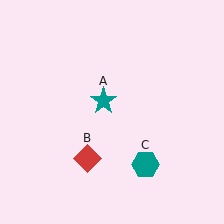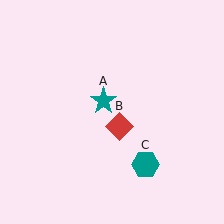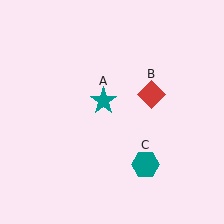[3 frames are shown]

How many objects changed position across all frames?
1 object changed position: red diamond (object B).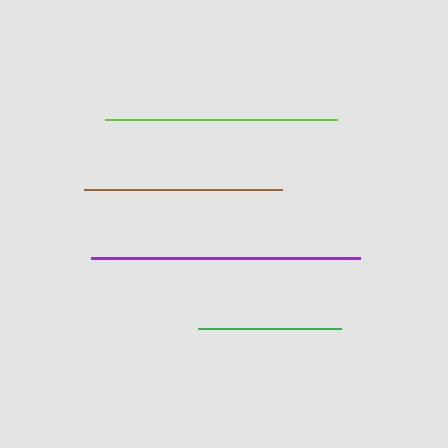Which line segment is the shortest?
The green line is the shortest at approximately 143 pixels.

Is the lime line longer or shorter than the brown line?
The lime line is longer than the brown line.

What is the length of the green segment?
The green segment is approximately 143 pixels long.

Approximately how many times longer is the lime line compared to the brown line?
The lime line is approximately 1.2 times the length of the brown line.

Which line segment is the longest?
The purple line is the longest at approximately 269 pixels.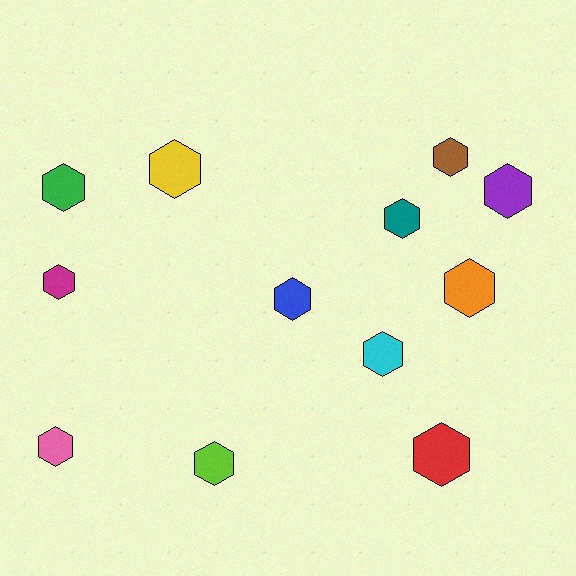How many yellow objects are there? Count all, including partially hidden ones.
There is 1 yellow object.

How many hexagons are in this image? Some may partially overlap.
There are 12 hexagons.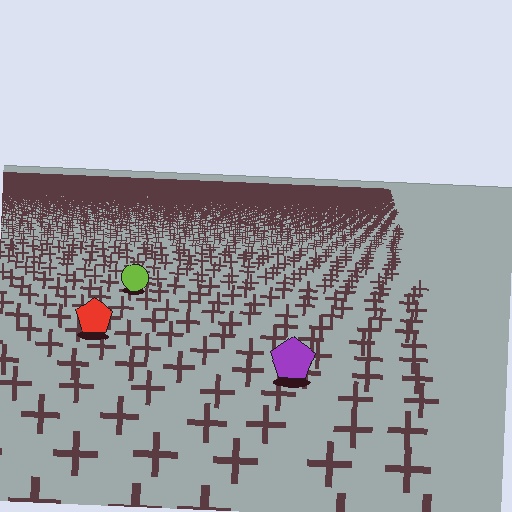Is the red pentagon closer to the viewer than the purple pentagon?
No. The purple pentagon is closer — you can tell from the texture gradient: the ground texture is coarser near it.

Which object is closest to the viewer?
The purple pentagon is closest. The texture marks near it are larger and more spread out.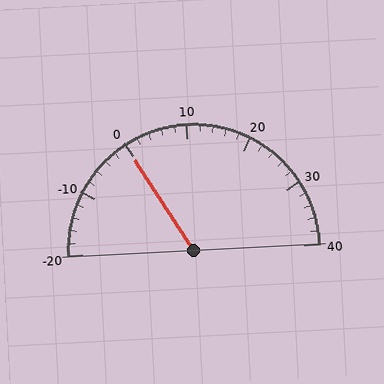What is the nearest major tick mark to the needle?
The nearest major tick mark is 0.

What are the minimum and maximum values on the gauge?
The gauge ranges from -20 to 40.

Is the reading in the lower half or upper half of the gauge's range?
The reading is in the lower half of the range (-20 to 40).